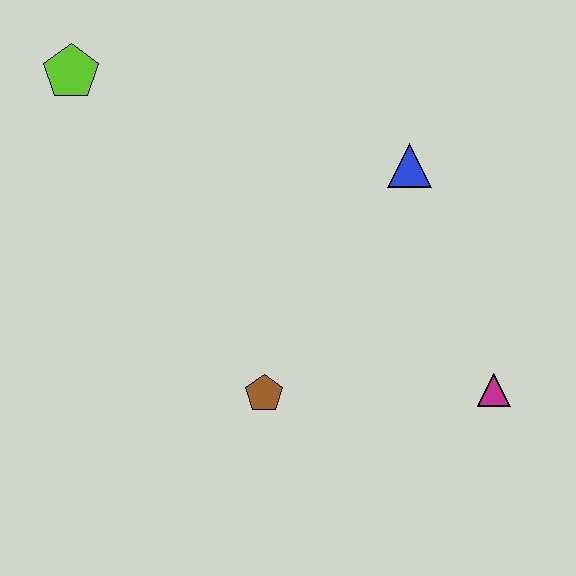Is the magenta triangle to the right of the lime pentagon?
Yes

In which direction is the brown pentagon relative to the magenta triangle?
The brown pentagon is to the left of the magenta triangle.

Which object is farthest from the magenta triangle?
The lime pentagon is farthest from the magenta triangle.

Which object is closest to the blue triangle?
The magenta triangle is closest to the blue triangle.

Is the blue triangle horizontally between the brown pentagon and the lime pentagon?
No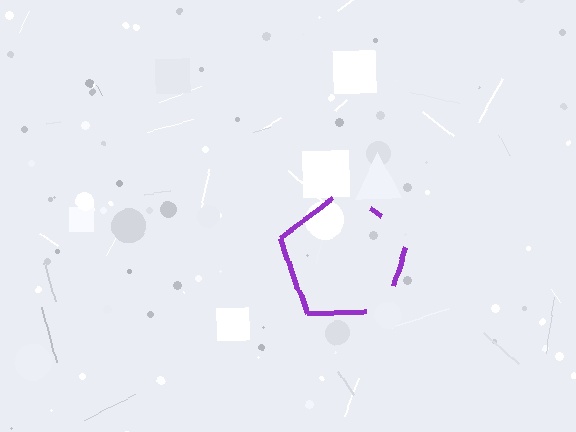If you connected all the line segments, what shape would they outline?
They would outline a pentagon.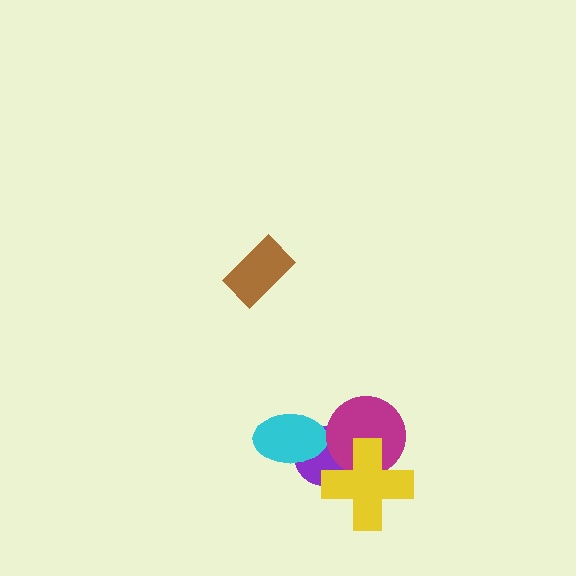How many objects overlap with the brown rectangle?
0 objects overlap with the brown rectangle.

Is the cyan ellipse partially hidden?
No, no other shape covers it.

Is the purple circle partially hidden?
Yes, it is partially covered by another shape.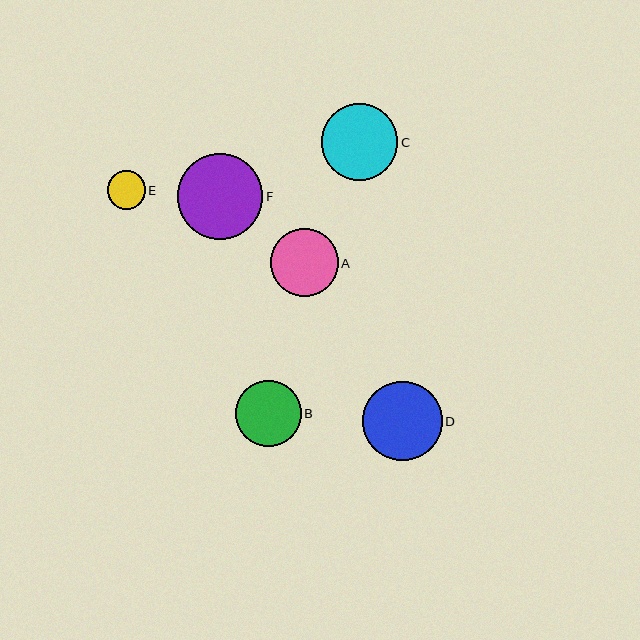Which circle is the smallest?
Circle E is the smallest with a size of approximately 38 pixels.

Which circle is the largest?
Circle F is the largest with a size of approximately 85 pixels.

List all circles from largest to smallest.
From largest to smallest: F, D, C, A, B, E.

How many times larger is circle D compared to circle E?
Circle D is approximately 2.1 times the size of circle E.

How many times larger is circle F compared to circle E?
Circle F is approximately 2.2 times the size of circle E.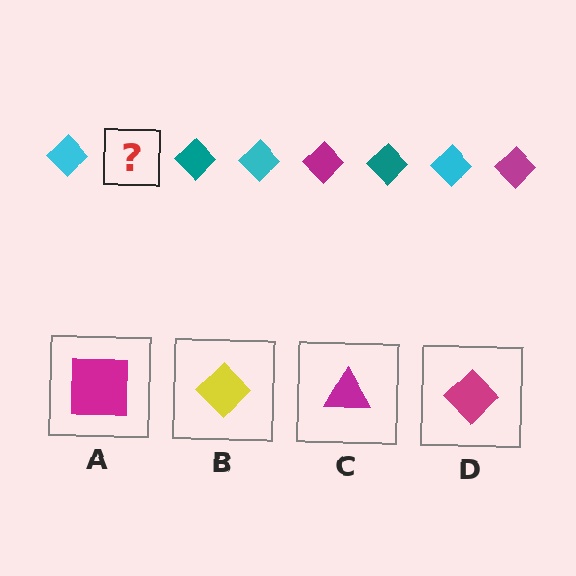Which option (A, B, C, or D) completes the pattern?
D.